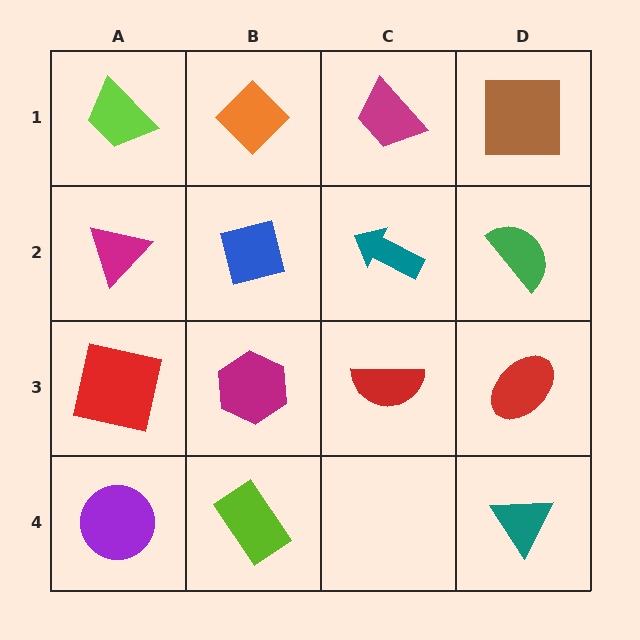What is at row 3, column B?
A magenta hexagon.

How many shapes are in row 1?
4 shapes.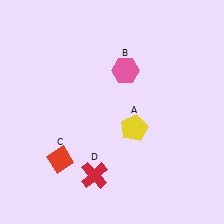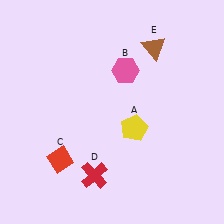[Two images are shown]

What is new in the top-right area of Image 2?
A brown triangle (E) was added in the top-right area of Image 2.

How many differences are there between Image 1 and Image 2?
There is 1 difference between the two images.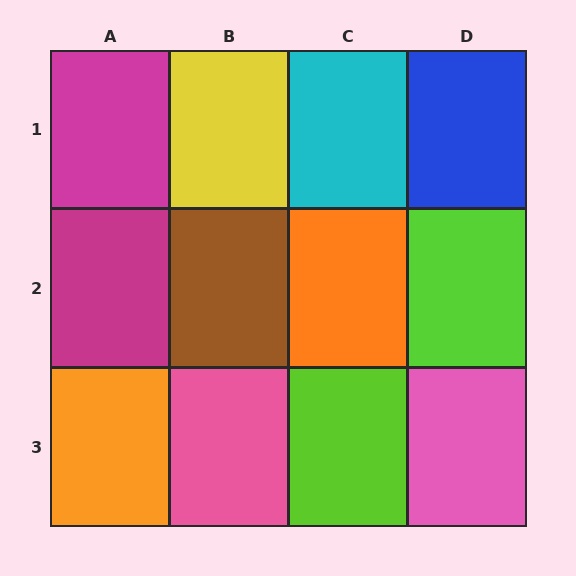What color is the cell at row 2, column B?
Brown.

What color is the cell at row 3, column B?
Pink.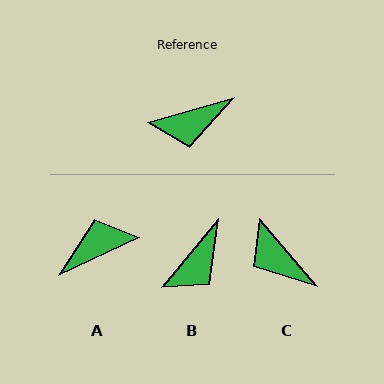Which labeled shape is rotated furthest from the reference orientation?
A, about 171 degrees away.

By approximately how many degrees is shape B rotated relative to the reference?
Approximately 35 degrees counter-clockwise.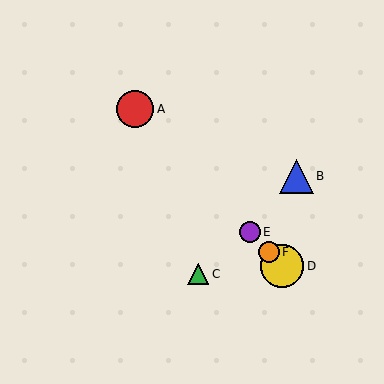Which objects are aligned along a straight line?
Objects A, D, E, F are aligned along a straight line.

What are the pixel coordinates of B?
Object B is at (297, 176).